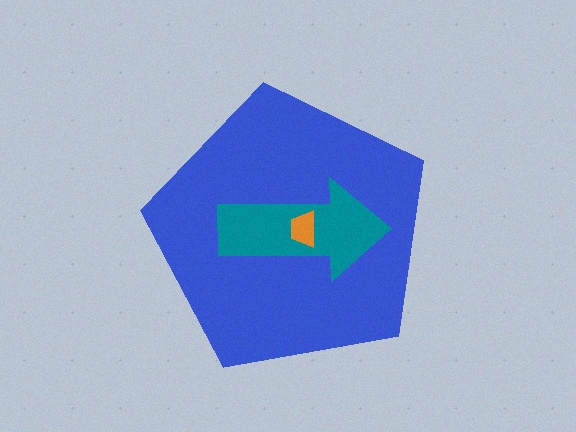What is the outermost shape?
The blue pentagon.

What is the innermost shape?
The orange trapezoid.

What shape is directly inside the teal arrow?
The orange trapezoid.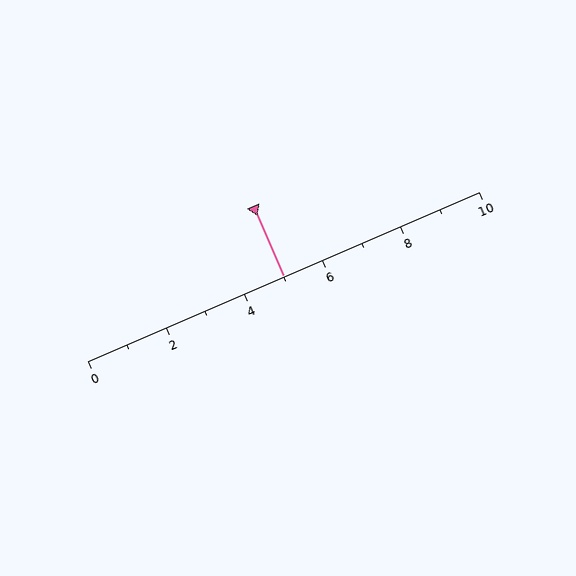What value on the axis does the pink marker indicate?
The marker indicates approximately 5.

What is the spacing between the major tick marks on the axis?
The major ticks are spaced 2 apart.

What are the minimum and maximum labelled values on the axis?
The axis runs from 0 to 10.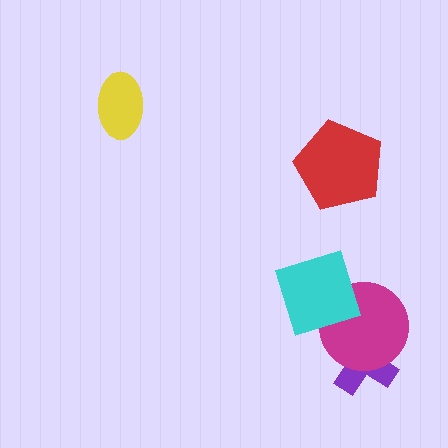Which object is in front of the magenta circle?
The cyan diamond is in front of the magenta circle.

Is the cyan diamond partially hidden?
No, no other shape covers it.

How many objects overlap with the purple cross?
1 object overlaps with the purple cross.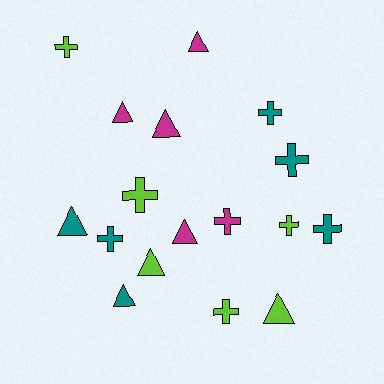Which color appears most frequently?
Lime, with 6 objects.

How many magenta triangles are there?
There are 4 magenta triangles.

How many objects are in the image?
There are 17 objects.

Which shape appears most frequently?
Cross, with 9 objects.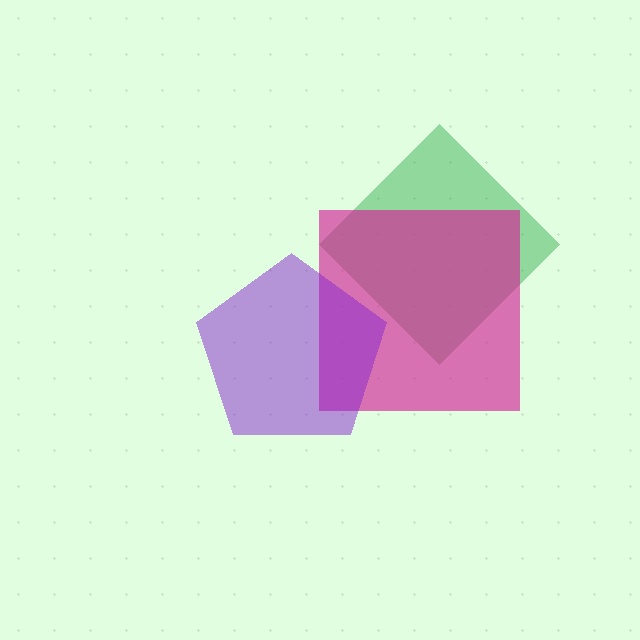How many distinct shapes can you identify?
There are 3 distinct shapes: a green diamond, a magenta square, a purple pentagon.